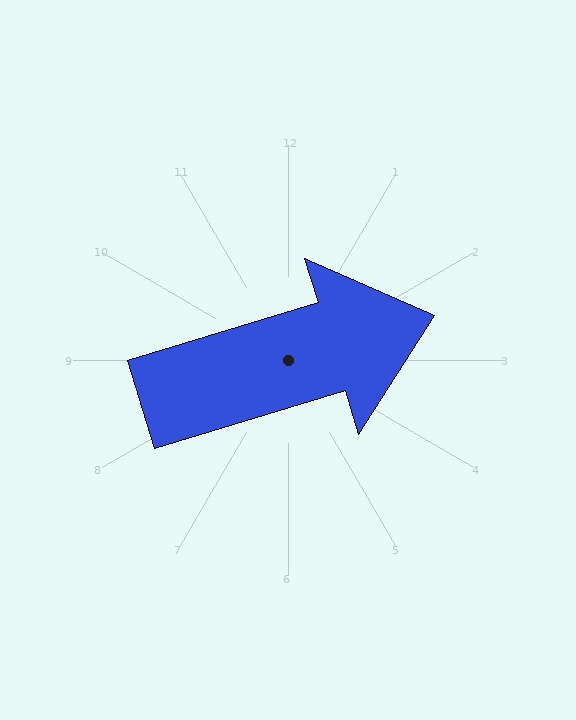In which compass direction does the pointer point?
East.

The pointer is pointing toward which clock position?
Roughly 2 o'clock.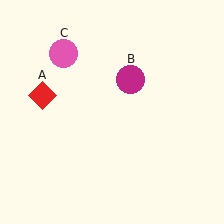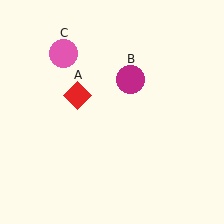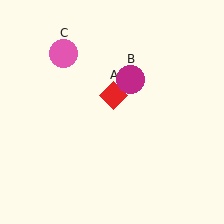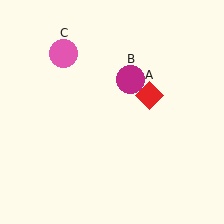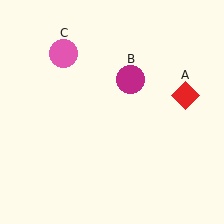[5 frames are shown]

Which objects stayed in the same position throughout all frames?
Magenta circle (object B) and pink circle (object C) remained stationary.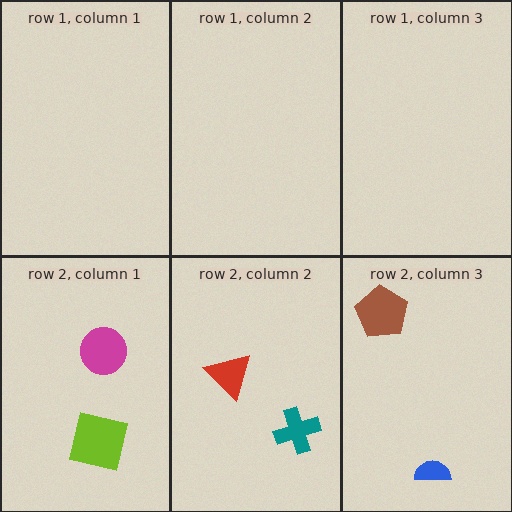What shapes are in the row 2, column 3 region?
The blue semicircle, the brown pentagon.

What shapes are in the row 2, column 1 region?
The magenta circle, the lime square.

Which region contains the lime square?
The row 2, column 1 region.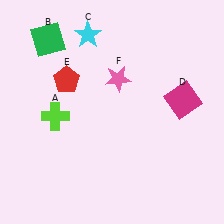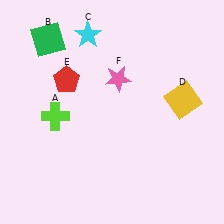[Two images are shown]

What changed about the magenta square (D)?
In Image 1, D is magenta. In Image 2, it changed to yellow.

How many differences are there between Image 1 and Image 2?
There is 1 difference between the two images.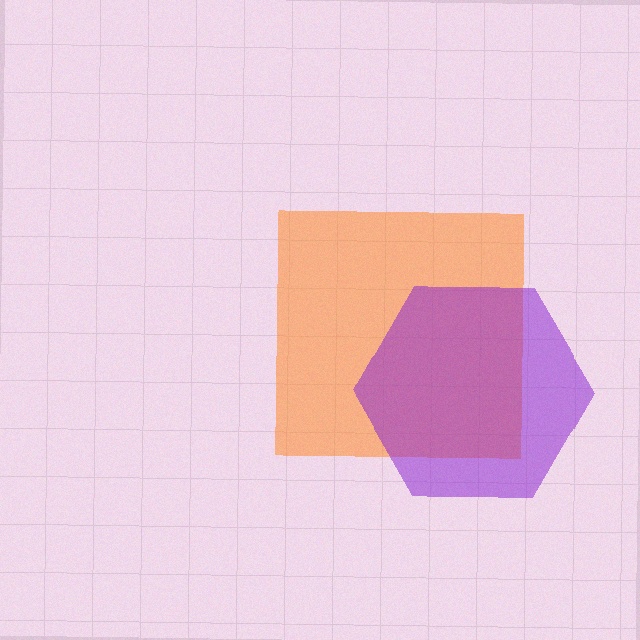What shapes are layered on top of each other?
The layered shapes are: an orange square, a purple hexagon.